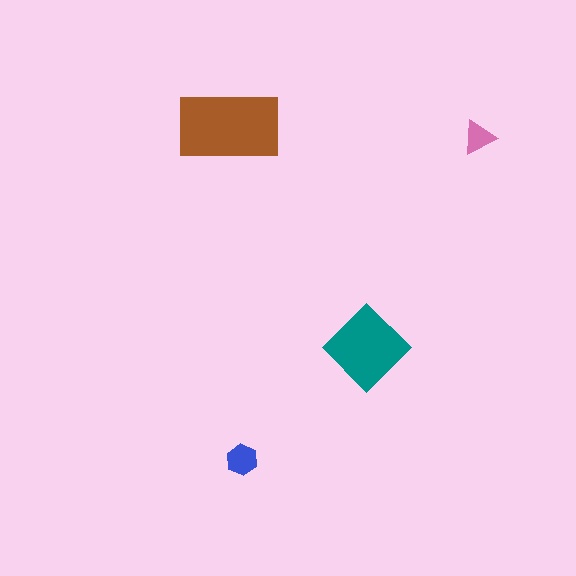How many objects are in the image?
There are 4 objects in the image.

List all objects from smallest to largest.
The pink triangle, the blue hexagon, the teal diamond, the brown rectangle.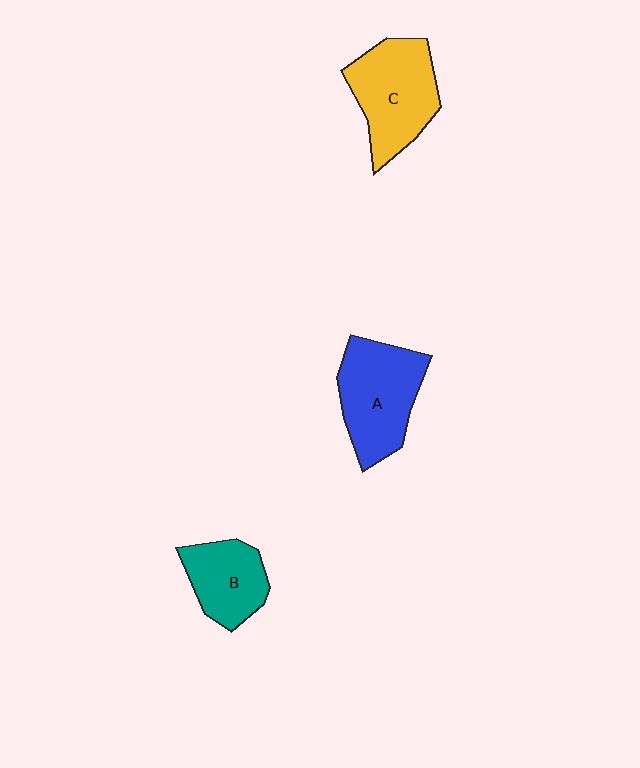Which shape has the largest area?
Shape A (blue).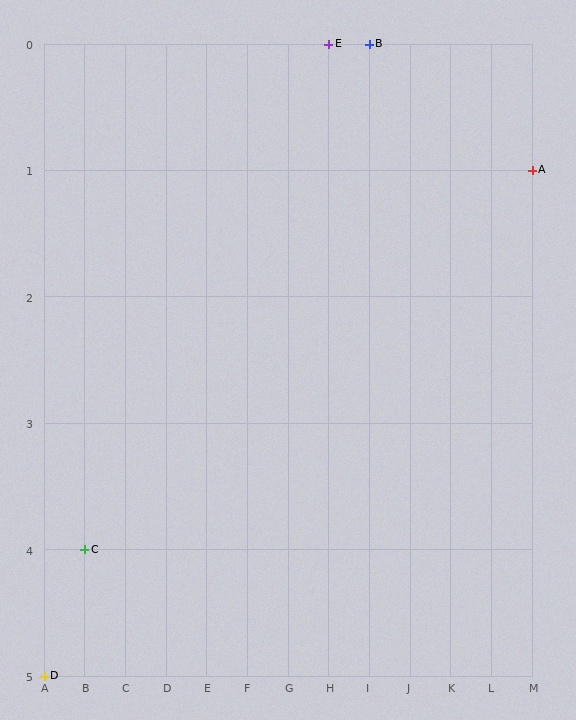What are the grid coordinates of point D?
Point D is at grid coordinates (A, 5).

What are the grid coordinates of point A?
Point A is at grid coordinates (M, 1).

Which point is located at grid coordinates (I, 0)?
Point B is at (I, 0).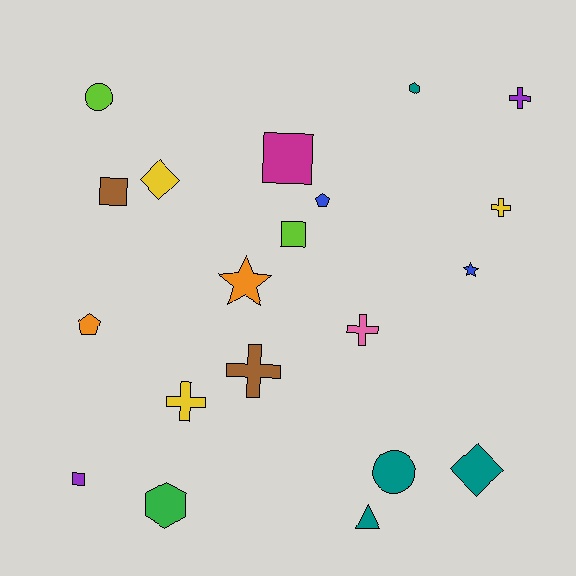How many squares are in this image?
There are 4 squares.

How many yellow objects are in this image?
There are 3 yellow objects.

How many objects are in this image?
There are 20 objects.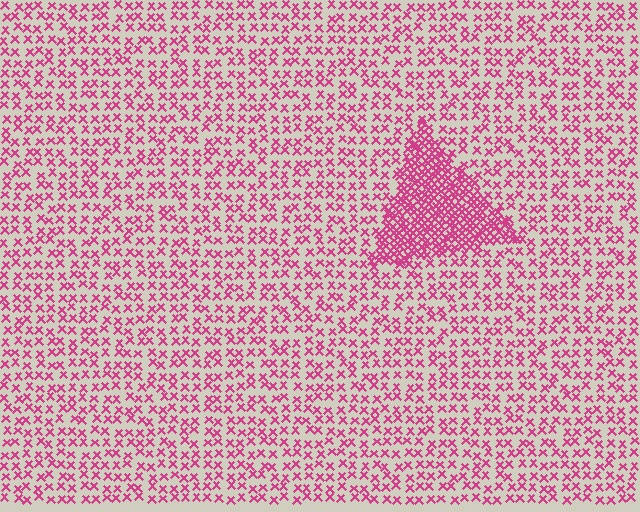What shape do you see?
I see a triangle.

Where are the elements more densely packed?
The elements are more densely packed inside the triangle boundary.